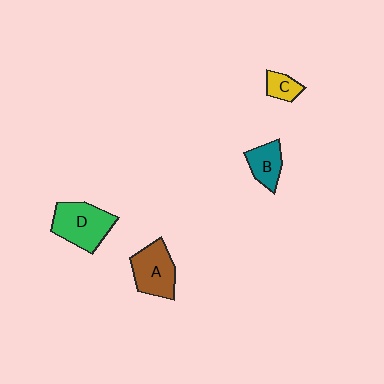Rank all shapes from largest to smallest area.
From largest to smallest: D (green), A (brown), B (teal), C (yellow).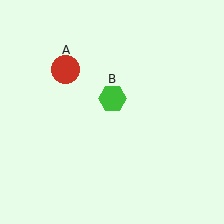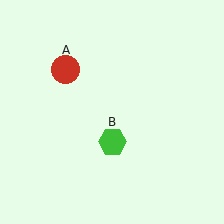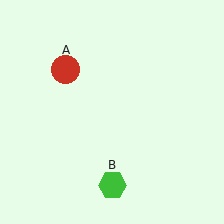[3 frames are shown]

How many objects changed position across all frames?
1 object changed position: green hexagon (object B).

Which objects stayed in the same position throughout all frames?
Red circle (object A) remained stationary.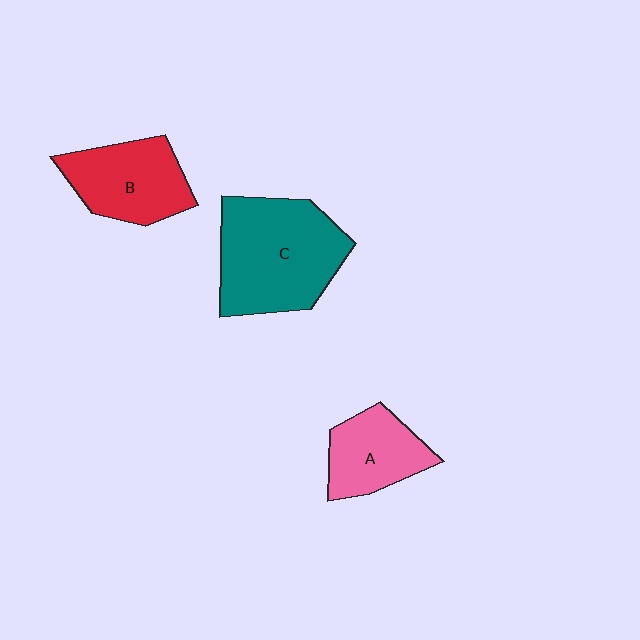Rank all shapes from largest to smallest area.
From largest to smallest: C (teal), B (red), A (pink).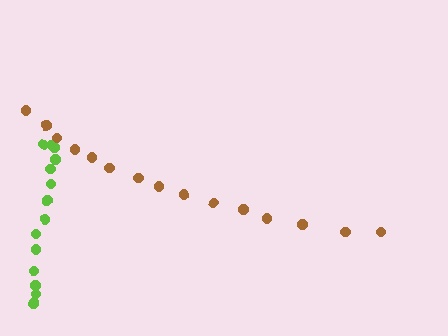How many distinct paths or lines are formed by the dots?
There are 2 distinct paths.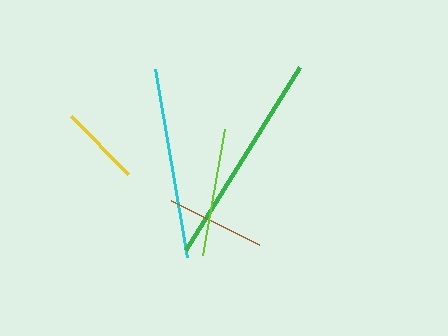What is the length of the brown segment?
The brown segment is approximately 99 pixels long.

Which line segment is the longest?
The green line is the longest at approximately 216 pixels.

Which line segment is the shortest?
The yellow line is the shortest at approximately 81 pixels.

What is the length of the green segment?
The green segment is approximately 216 pixels long.